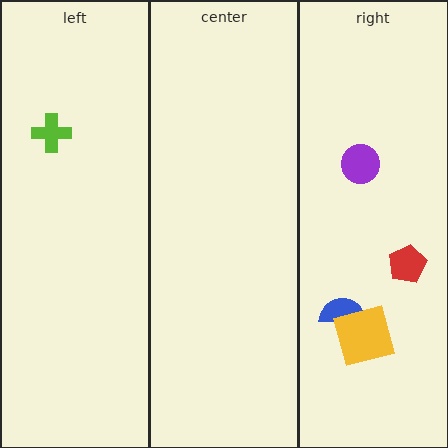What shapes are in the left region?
The lime cross.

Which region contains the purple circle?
The right region.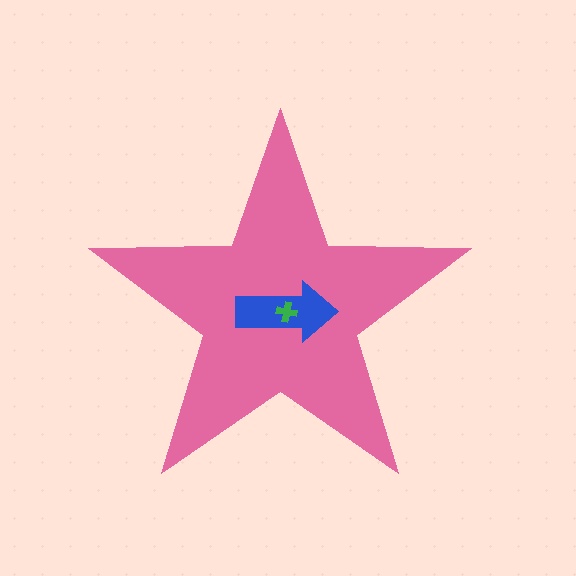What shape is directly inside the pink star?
The blue arrow.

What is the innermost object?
The green cross.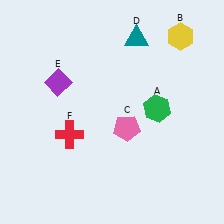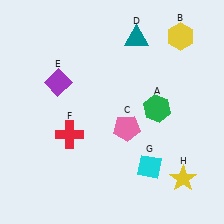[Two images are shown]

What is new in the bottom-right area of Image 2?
A cyan diamond (G) was added in the bottom-right area of Image 2.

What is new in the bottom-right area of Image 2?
A yellow star (H) was added in the bottom-right area of Image 2.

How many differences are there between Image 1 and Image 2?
There are 2 differences between the two images.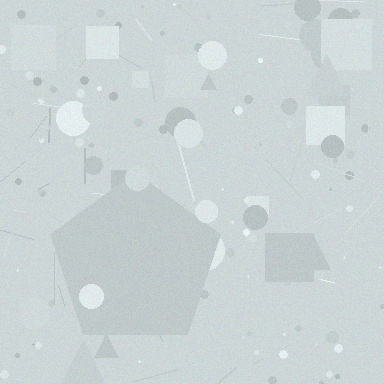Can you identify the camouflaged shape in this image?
The camouflaged shape is a pentagon.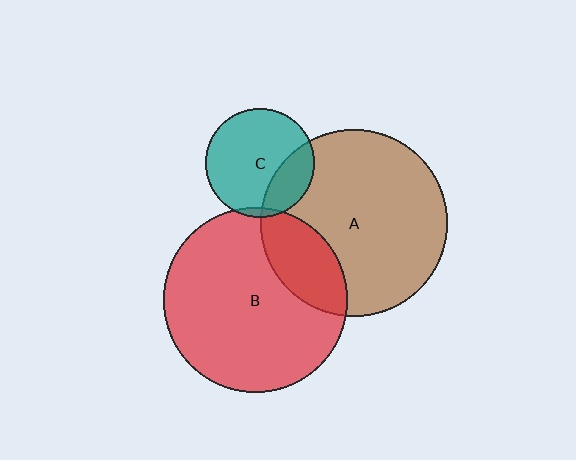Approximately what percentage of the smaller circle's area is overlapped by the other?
Approximately 5%.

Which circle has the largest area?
Circle A (brown).